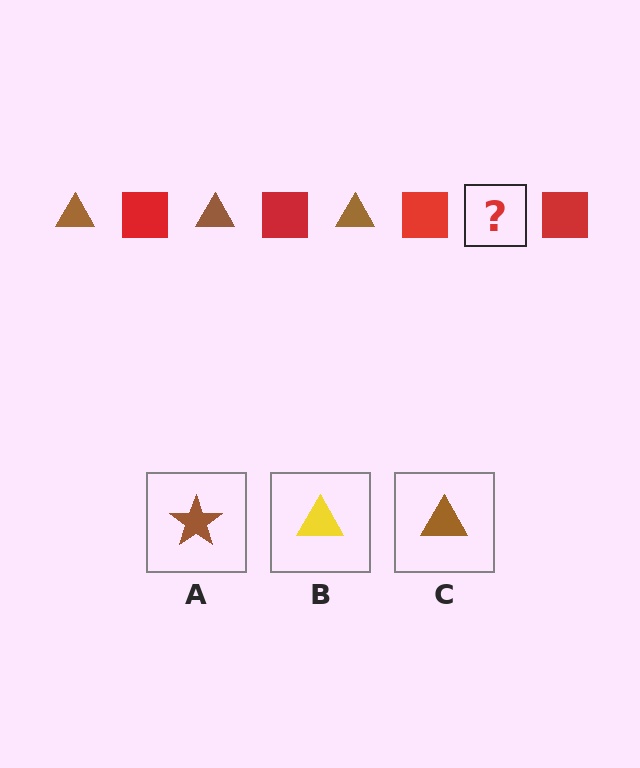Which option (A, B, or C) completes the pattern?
C.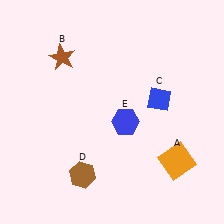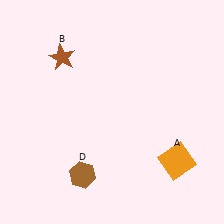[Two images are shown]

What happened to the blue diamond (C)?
The blue diamond (C) was removed in Image 2. It was in the top-right area of Image 1.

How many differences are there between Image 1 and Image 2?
There are 2 differences between the two images.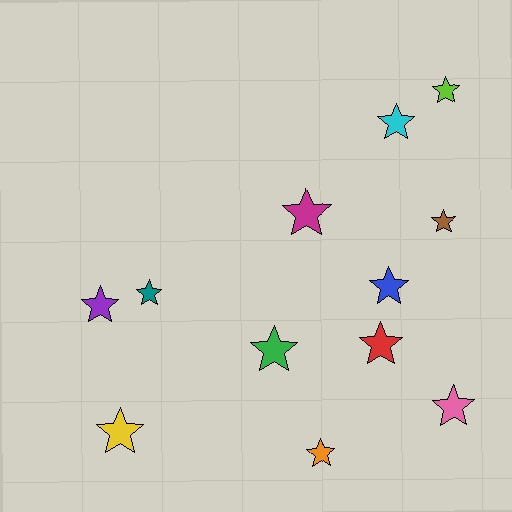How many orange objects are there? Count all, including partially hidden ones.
There is 1 orange object.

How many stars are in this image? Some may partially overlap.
There are 12 stars.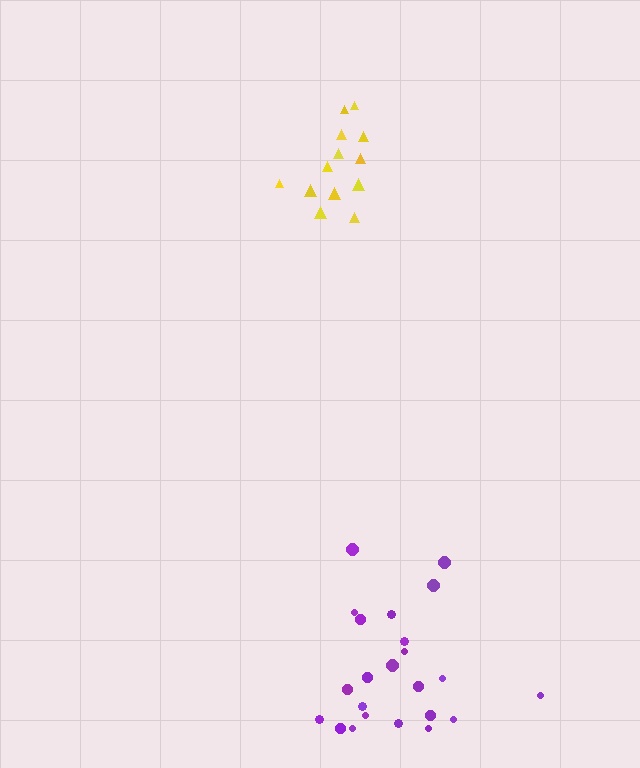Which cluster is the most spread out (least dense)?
Purple.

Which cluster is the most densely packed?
Yellow.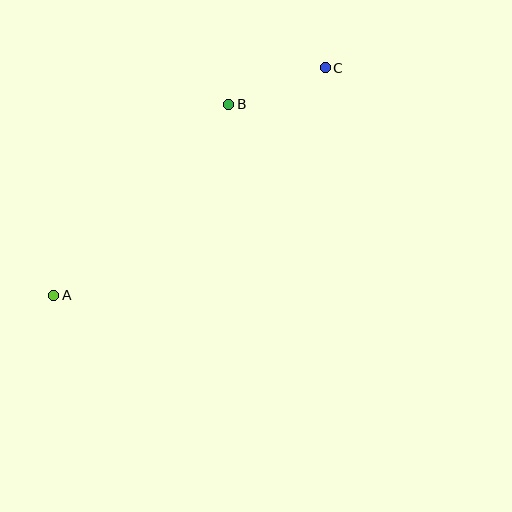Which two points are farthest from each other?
Points A and C are farthest from each other.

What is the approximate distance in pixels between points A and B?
The distance between A and B is approximately 259 pixels.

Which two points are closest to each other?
Points B and C are closest to each other.